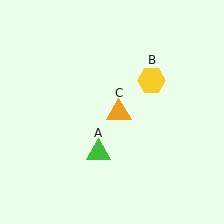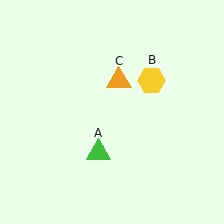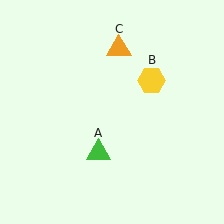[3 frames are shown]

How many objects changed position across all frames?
1 object changed position: orange triangle (object C).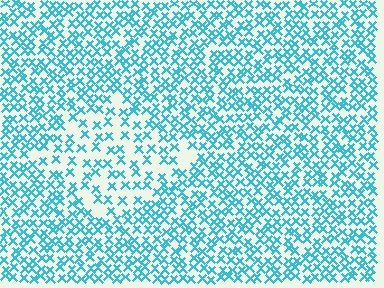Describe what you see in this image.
The image contains small cyan elements arranged at two different densities. A diamond-shaped region is visible where the elements are less densely packed than the surrounding area.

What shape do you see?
I see a diamond.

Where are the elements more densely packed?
The elements are more densely packed outside the diamond boundary.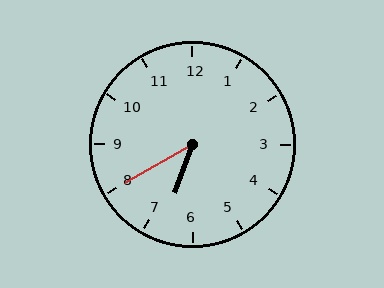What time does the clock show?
6:40.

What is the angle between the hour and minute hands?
Approximately 40 degrees.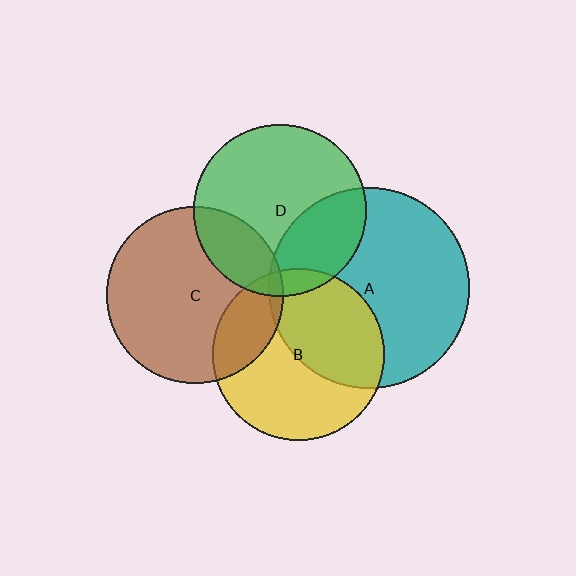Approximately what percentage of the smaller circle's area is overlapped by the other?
Approximately 30%.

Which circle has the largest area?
Circle A (teal).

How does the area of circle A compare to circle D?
Approximately 1.4 times.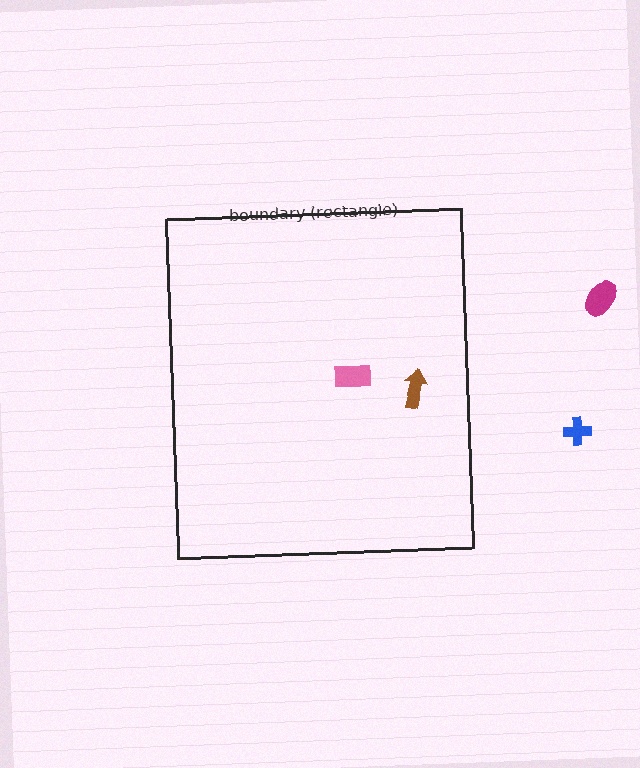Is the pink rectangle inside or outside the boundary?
Inside.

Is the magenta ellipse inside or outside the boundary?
Outside.